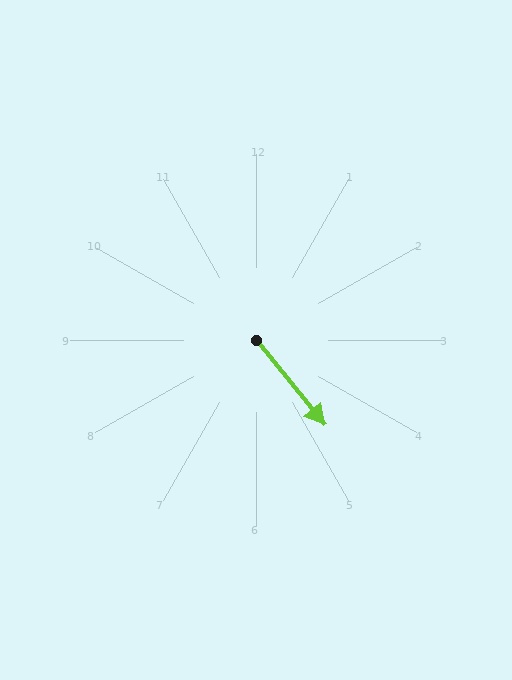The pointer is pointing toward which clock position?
Roughly 5 o'clock.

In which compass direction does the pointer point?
Southeast.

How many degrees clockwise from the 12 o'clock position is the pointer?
Approximately 141 degrees.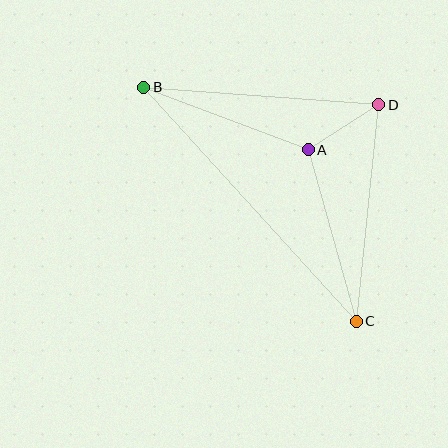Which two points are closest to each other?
Points A and D are closest to each other.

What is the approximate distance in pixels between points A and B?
The distance between A and B is approximately 176 pixels.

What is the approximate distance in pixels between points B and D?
The distance between B and D is approximately 235 pixels.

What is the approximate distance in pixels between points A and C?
The distance between A and C is approximately 178 pixels.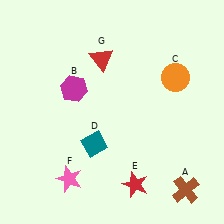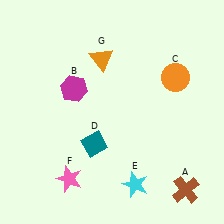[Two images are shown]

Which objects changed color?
E changed from red to cyan. G changed from red to orange.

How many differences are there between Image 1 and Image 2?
There are 2 differences between the two images.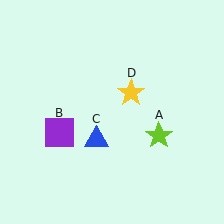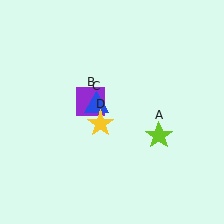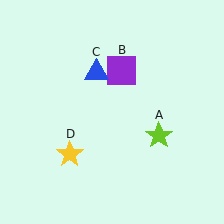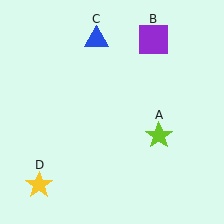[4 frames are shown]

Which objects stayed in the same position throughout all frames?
Lime star (object A) remained stationary.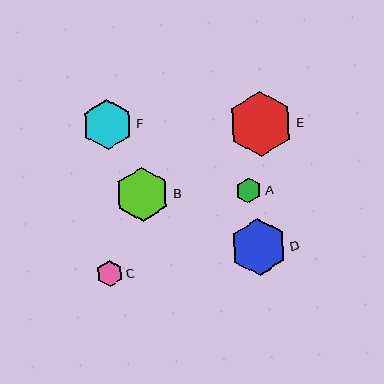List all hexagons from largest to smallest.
From largest to smallest: E, D, B, F, C, A.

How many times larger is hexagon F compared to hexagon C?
Hexagon F is approximately 1.9 times the size of hexagon C.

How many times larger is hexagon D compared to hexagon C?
Hexagon D is approximately 2.1 times the size of hexagon C.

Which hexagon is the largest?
Hexagon E is the largest with a size of approximately 65 pixels.